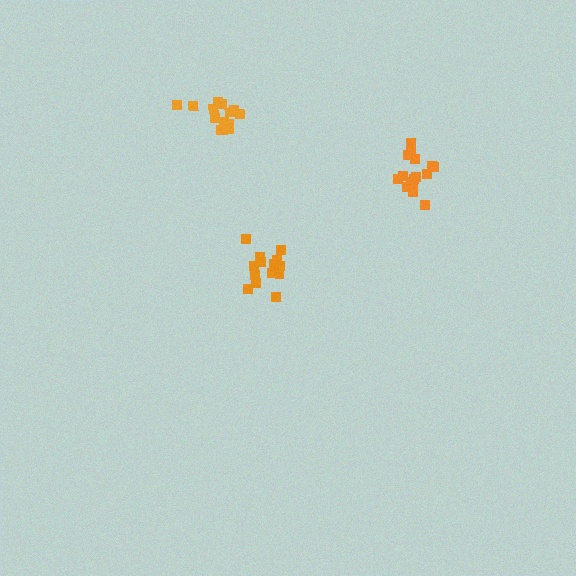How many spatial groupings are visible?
There are 3 spatial groupings.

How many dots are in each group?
Group 1: 16 dots, Group 2: 16 dots, Group 3: 13 dots (45 total).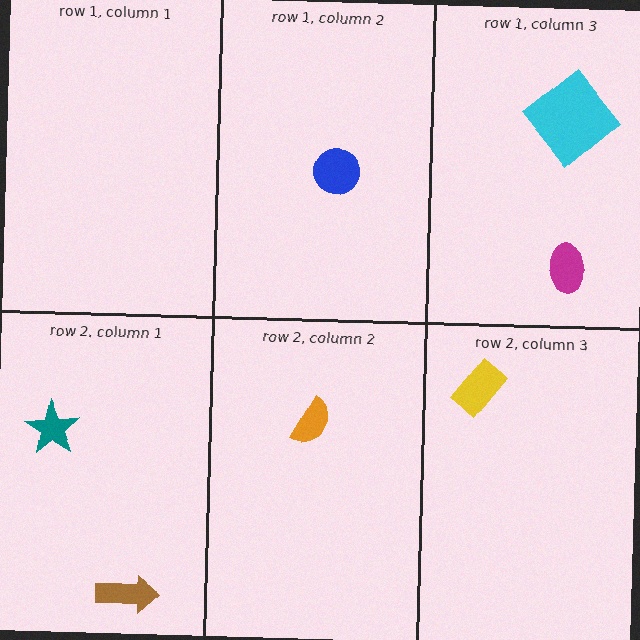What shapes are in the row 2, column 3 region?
The yellow rectangle.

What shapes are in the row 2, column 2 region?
The orange semicircle.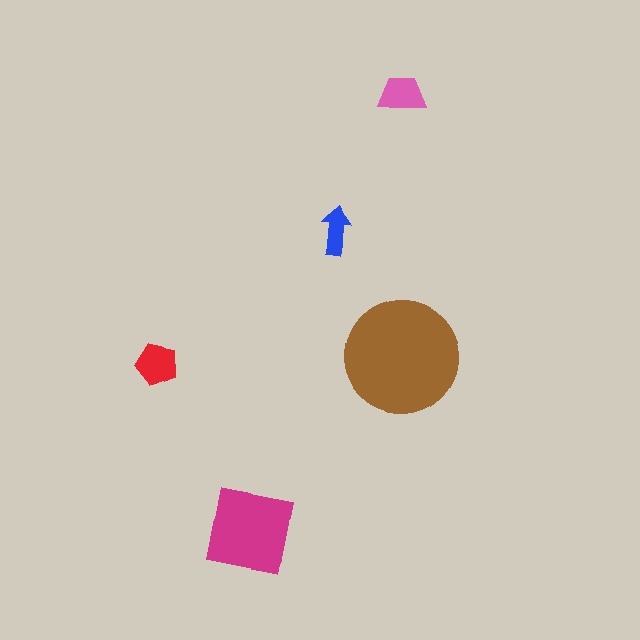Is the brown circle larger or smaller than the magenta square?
Larger.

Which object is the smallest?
The blue arrow.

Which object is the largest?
The brown circle.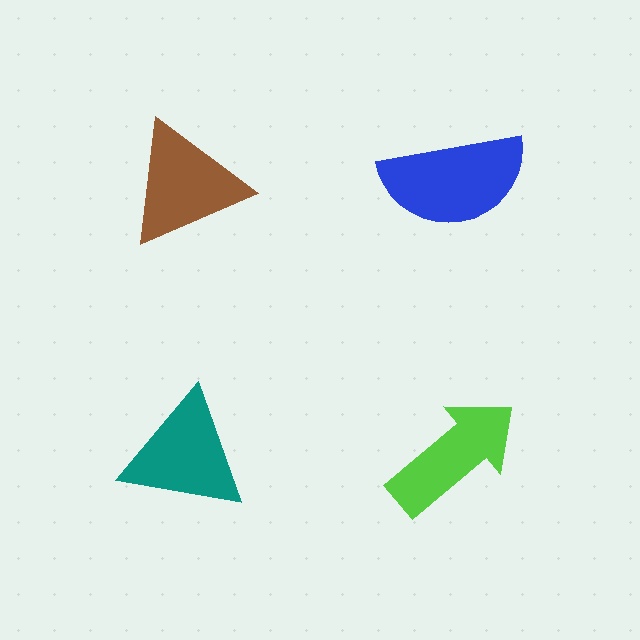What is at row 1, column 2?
A blue semicircle.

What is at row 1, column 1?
A brown triangle.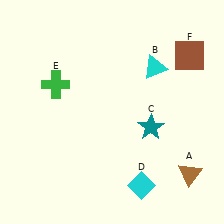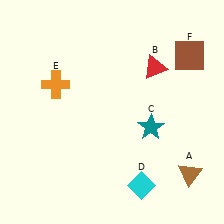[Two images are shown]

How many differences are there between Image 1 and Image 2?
There are 2 differences between the two images.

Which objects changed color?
B changed from cyan to red. E changed from green to orange.